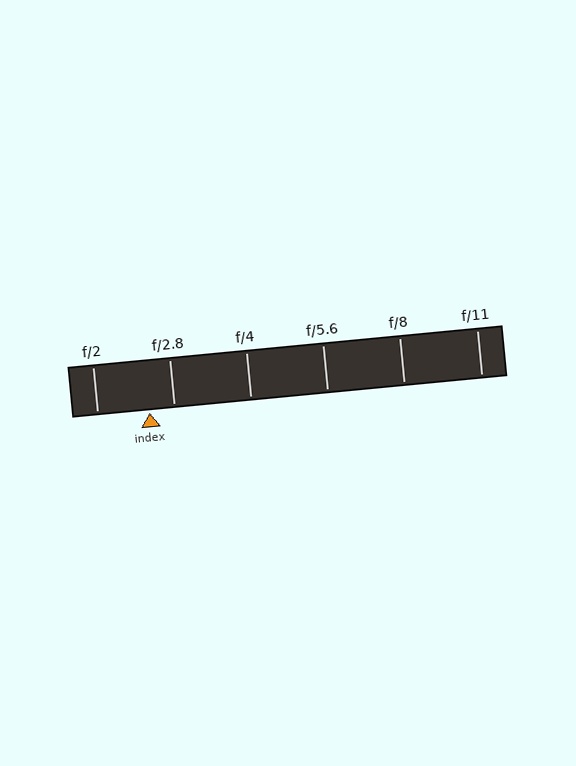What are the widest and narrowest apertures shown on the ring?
The widest aperture shown is f/2 and the narrowest is f/11.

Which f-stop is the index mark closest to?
The index mark is closest to f/2.8.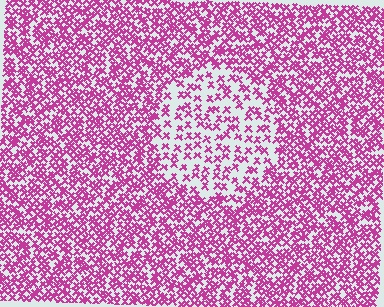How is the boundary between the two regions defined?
The boundary is defined by a change in element density (approximately 2.1x ratio). All elements are the same color, size, and shape.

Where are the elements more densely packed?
The elements are more densely packed outside the circle boundary.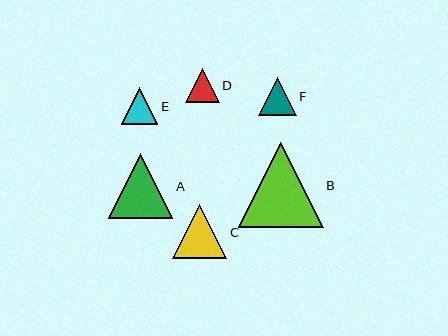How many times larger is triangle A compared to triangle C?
Triangle A is approximately 1.2 times the size of triangle C.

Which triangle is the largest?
Triangle B is the largest with a size of approximately 85 pixels.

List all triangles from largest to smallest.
From largest to smallest: B, A, C, F, E, D.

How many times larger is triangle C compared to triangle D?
Triangle C is approximately 1.6 times the size of triangle D.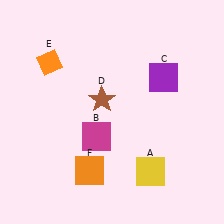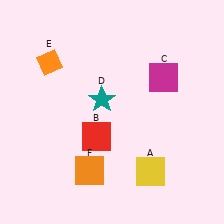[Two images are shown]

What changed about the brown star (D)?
In Image 1, D is brown. In Image 2, it changed to teal.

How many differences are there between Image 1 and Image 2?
There are 3 differences between the two images.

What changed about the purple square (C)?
In Image 1, C is purple. In Image 2, it changed to magenta.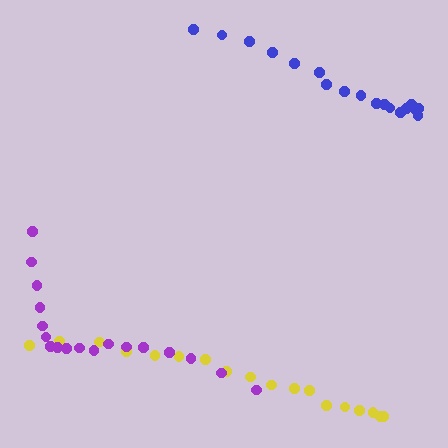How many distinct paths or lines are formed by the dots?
There are 3 distinct paths.